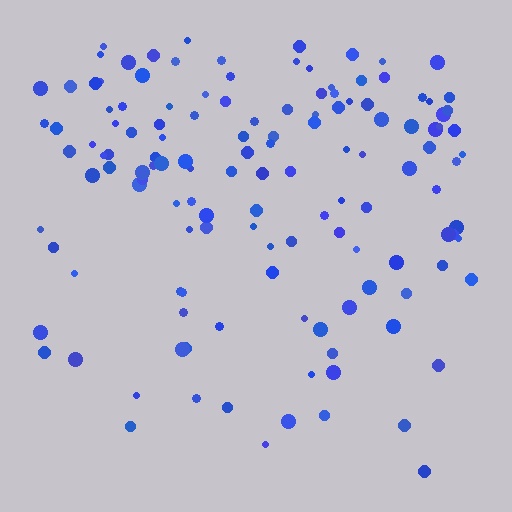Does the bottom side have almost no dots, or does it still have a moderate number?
Still a moderate number, just noticeably fewer than the top.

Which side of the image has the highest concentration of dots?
The top.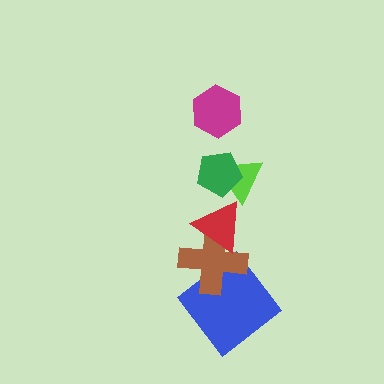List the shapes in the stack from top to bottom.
From top to bottom: the magenta hexagon, the green pentagon, the lime triangle, the red triangle, the brown cross, the blue diamond.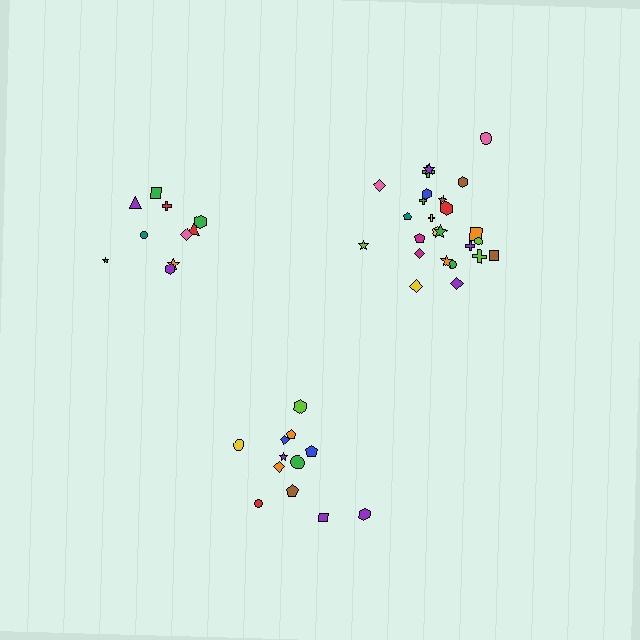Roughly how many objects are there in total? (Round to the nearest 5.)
Roughly 45 objects in total.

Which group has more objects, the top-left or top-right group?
The top-right group.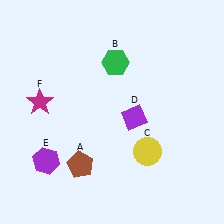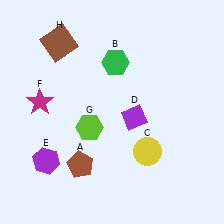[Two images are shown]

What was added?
A lime hexagon (G), a brown square (H) were added in Image 2.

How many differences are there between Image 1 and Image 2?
There are 2 differences between the two images.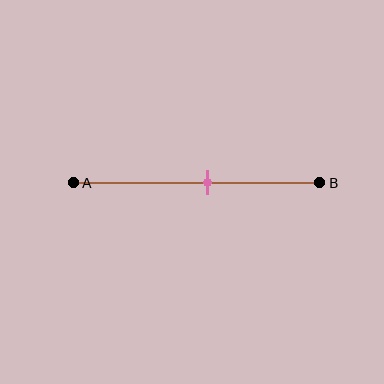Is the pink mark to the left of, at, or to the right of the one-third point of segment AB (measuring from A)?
The pink mark is to the right of the one-third point of segment AB.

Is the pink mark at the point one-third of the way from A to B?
No, the mark is at about 55% from A, not at the 33% one-third point.